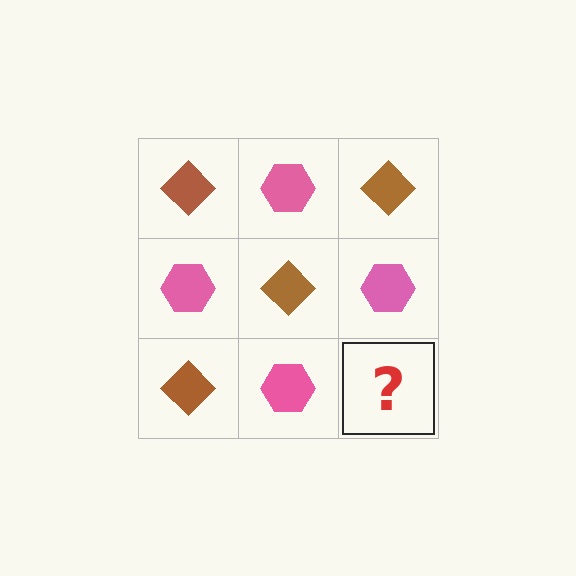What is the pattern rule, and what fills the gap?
The rule is that it alternates brown diamond and pink hexagon in a checkerboard pattern. The gap should be filled with a brown diamond.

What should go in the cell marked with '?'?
The missing cell should contain a brown diamond.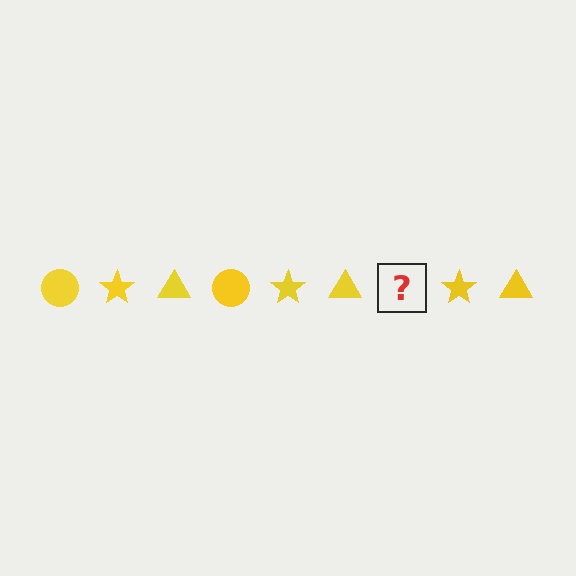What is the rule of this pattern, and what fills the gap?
The rule is that the pattern cycles through circle, star, triangle shapes in yellow. The gap should be filled with a yellow circle.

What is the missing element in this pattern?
The missing element is a yellow circle.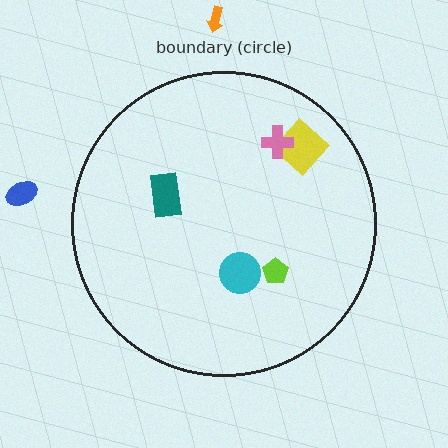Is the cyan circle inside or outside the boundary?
Inside.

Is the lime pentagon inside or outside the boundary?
Inside.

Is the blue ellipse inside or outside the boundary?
Outside.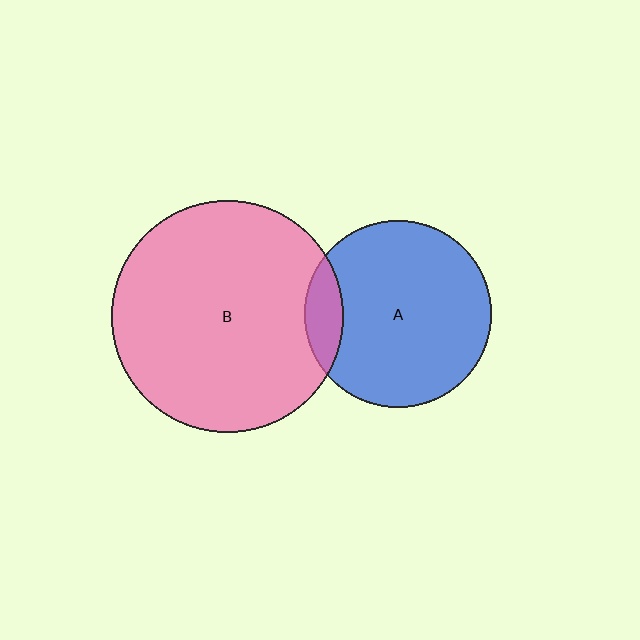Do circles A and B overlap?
Yes.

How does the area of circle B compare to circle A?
Approximately 1.5 times.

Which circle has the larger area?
Circle B (pink).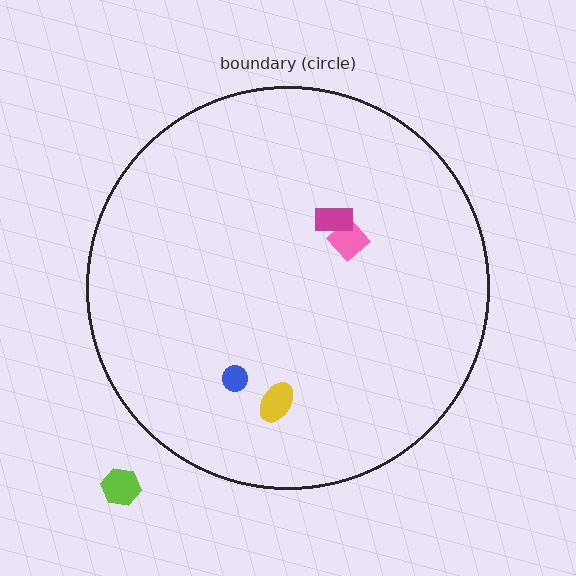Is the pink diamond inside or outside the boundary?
Inside.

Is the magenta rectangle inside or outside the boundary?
Inside.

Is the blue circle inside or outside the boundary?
Inside.